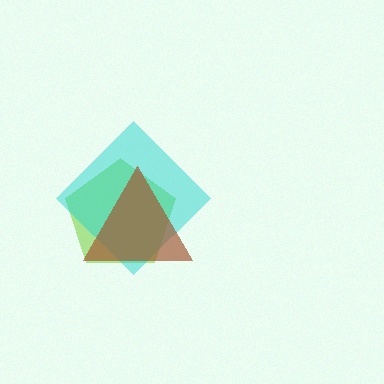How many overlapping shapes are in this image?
There are 3 overlapping shapes in the image.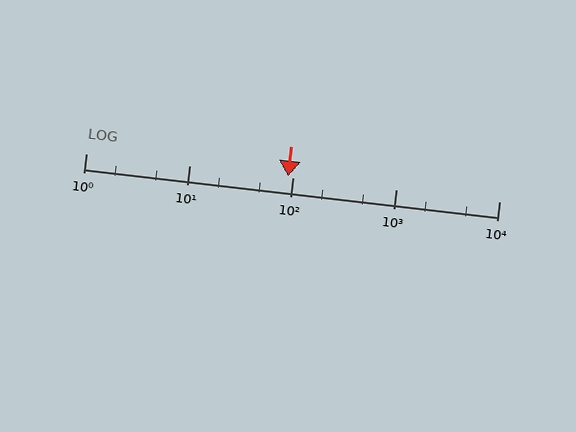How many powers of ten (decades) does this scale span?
The scale spans 4 decades, from 1 to 10000.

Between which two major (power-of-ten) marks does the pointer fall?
The pointer is between 10 and 100.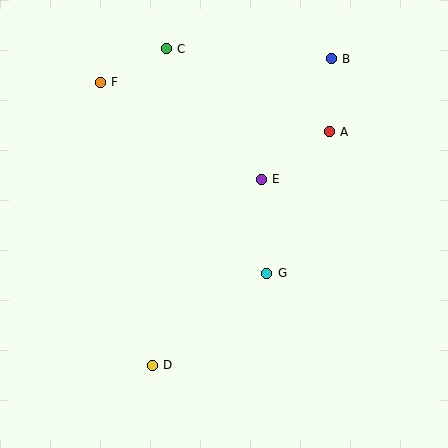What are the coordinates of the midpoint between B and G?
The midpoint between B and G is at (299, 166).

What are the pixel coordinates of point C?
Point C is at (166, 49).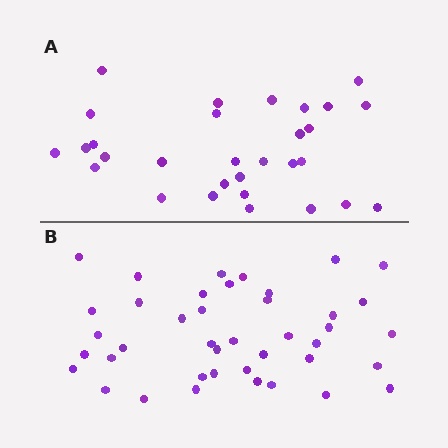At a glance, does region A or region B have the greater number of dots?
Region B (the bottom region) has more dots.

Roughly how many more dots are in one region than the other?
Region B has roughly 12 or so more dots than region A.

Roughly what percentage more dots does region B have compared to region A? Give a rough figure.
About 35% more.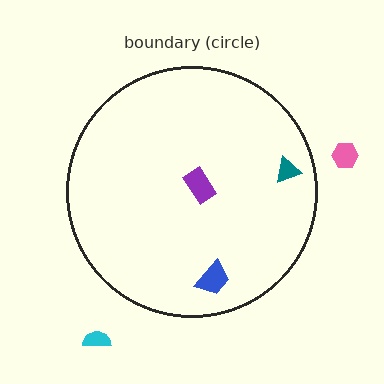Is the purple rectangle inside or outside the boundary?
Inside.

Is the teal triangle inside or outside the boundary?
Inside.